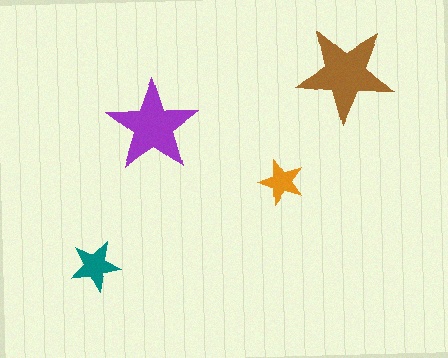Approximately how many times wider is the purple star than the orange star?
About 2 times wider.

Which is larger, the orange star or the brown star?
The brown one.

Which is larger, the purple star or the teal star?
The purple one.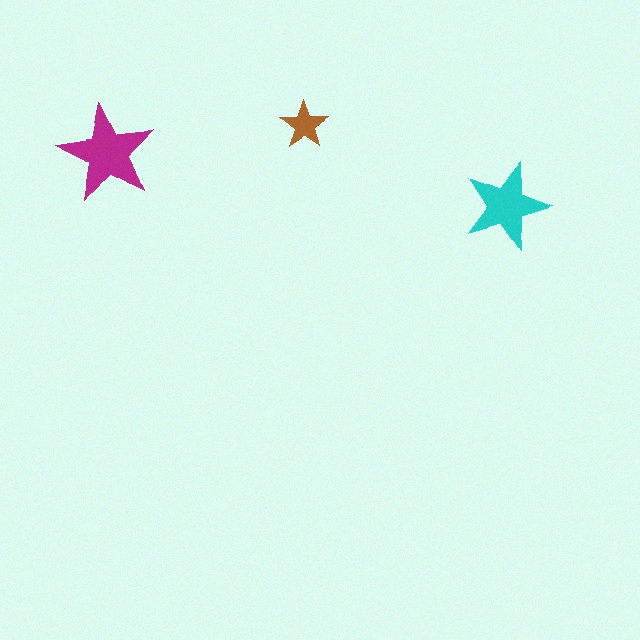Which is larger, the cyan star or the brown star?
The cyan one.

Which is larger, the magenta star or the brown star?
The magenta one.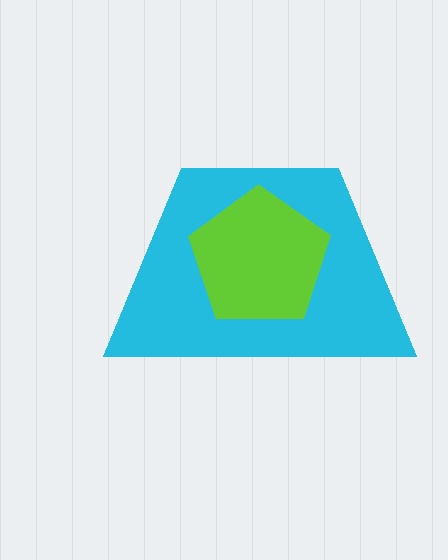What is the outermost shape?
The cyan trapezoid.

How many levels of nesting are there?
2.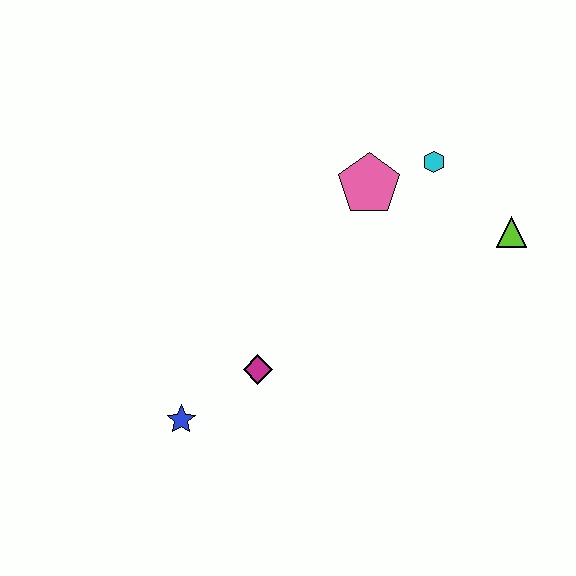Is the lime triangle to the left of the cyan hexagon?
No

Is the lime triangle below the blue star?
No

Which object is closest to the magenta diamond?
The blue star is closest to the magenta diamond.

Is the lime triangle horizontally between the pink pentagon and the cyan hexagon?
No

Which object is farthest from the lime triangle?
The blue star is farthest from the lime triangle.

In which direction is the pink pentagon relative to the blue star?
The pink pentagon is above the blue star.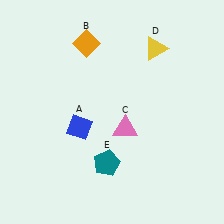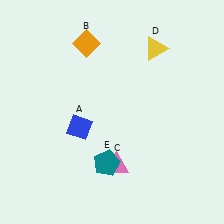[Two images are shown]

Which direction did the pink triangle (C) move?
The pink triangle (C) moved down.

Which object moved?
The pink triangle (C) moved down.